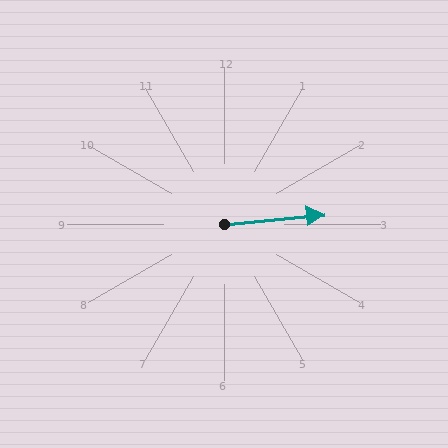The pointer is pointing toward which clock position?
Roughly 3 o'clock.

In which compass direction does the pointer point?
East.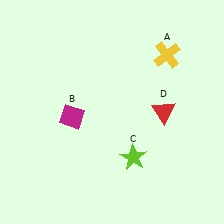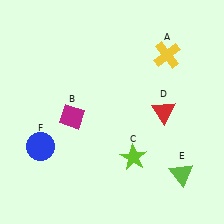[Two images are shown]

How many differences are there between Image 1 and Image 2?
There are 2 differences between the two images.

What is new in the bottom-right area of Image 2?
A lime triangle (E) was added in the bottom-right area of Image 2.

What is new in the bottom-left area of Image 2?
A blue circle (F) was added in the bottom-left area of Image 2.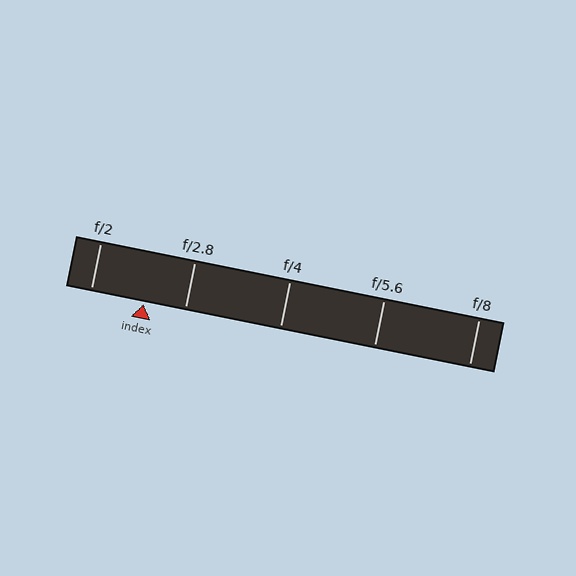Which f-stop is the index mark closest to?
The index mark is closest to f/2.8.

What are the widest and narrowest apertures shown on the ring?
The widest aperture shown is f/2 and the narrowest is f/8.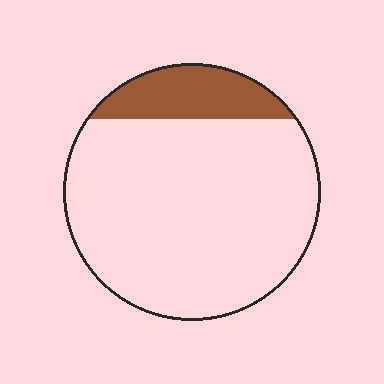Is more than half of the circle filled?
No.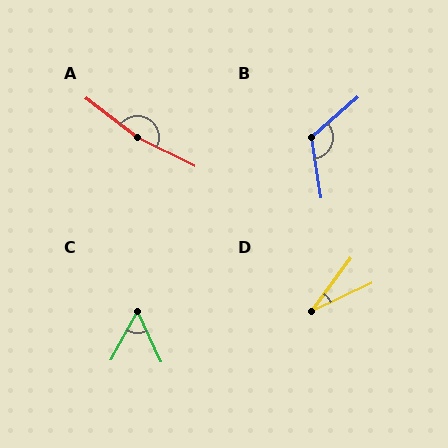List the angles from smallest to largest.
D (29°), C (54°), B (122°), A (168°).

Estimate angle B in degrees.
Approximately 122 degrees.